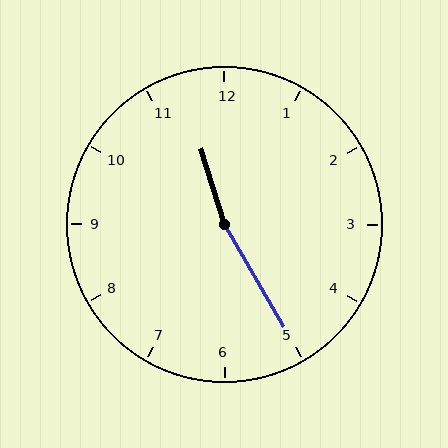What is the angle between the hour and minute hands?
Approximately 168 degrees.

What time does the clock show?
11:25.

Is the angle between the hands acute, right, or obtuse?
It is obtuse.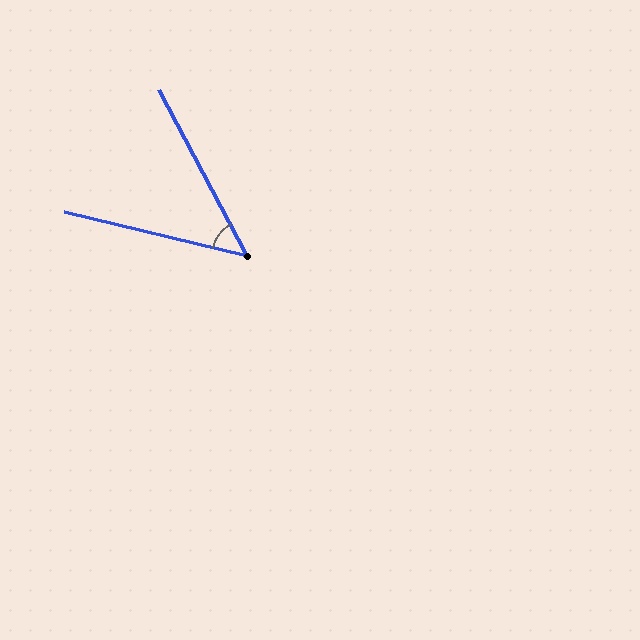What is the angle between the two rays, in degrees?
Approximately 49 degrees.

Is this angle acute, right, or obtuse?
It is acute.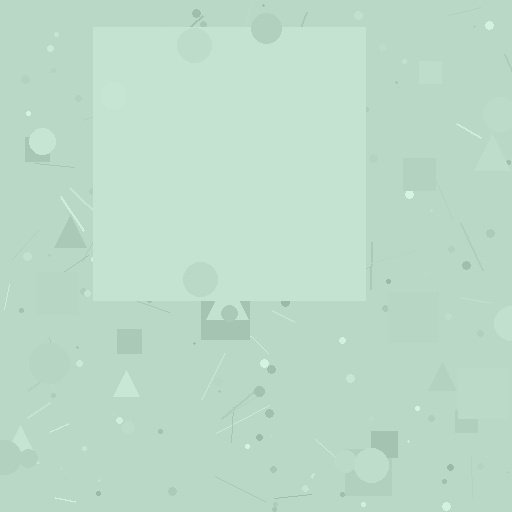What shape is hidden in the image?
A square is hidden in the image.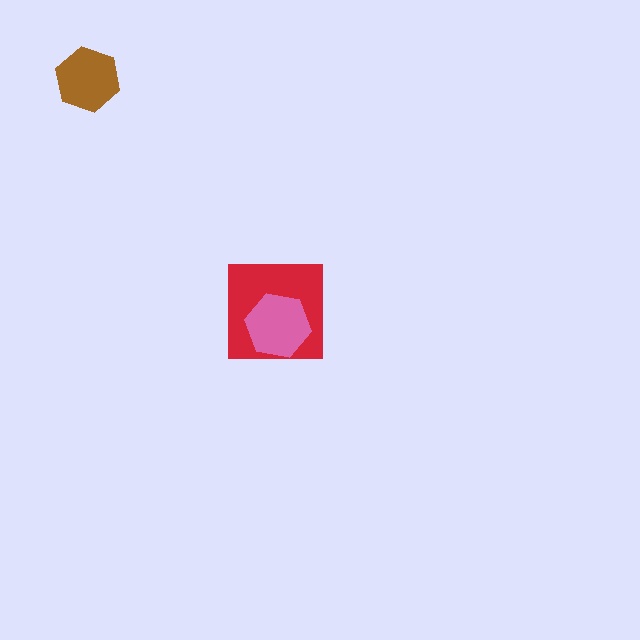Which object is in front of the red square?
The pink hexagon is in front of the red square.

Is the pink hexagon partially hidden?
No, no other shape covers it.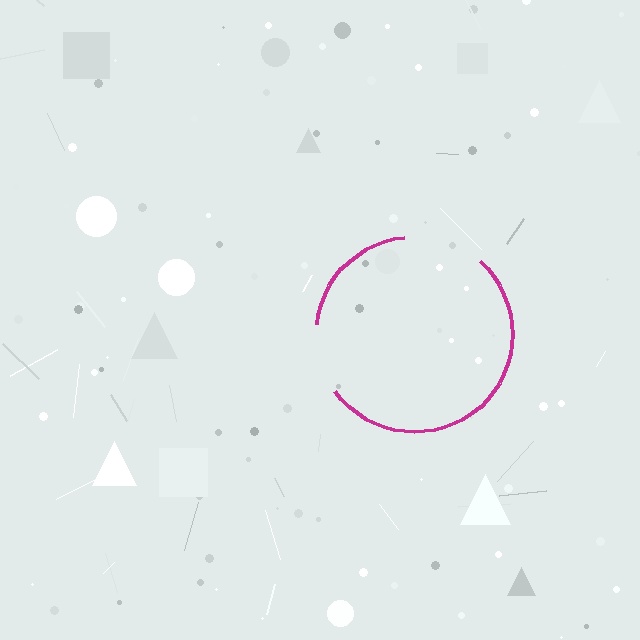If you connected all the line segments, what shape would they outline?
They would outline a circle.